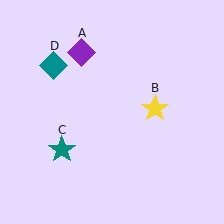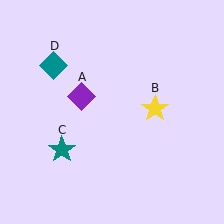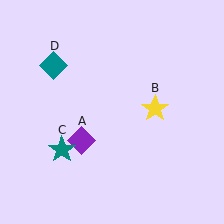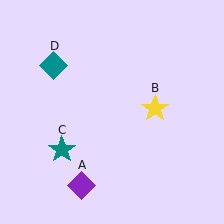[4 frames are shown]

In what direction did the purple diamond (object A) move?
The purple diamond (object A) moved down.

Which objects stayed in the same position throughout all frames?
Yellow star (object B) and teal star (object C) and teal diamond (object D) remained stationary.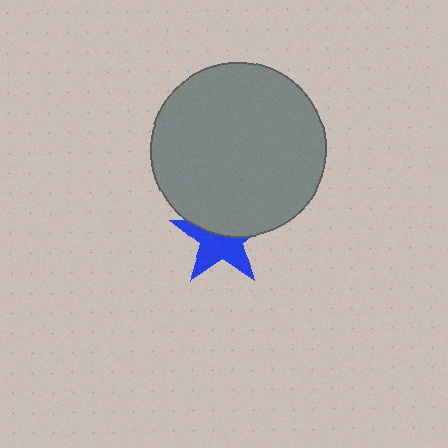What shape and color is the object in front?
The object in front is a gray circle.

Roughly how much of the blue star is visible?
About half of it is visible (roughly 55%).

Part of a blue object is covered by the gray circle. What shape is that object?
It is a star.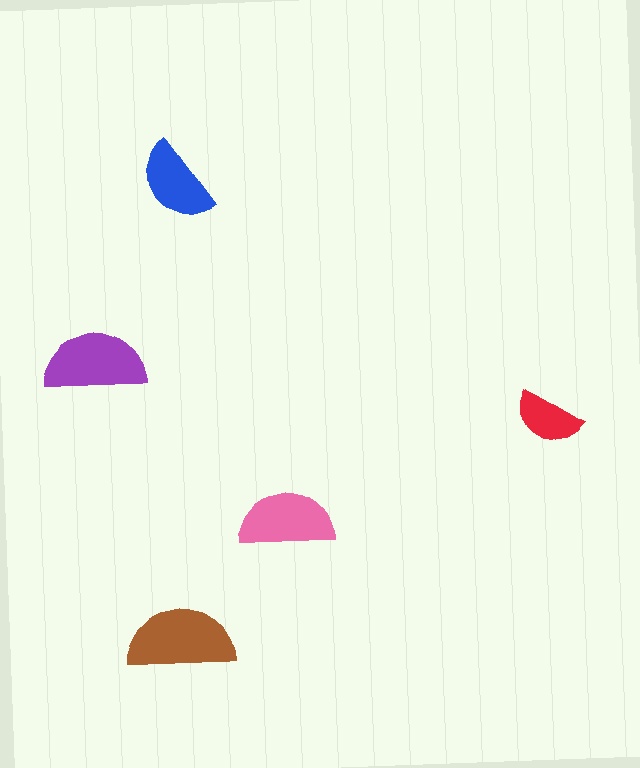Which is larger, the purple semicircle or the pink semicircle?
The purple one.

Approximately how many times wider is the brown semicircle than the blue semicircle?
About 1.5 times wider.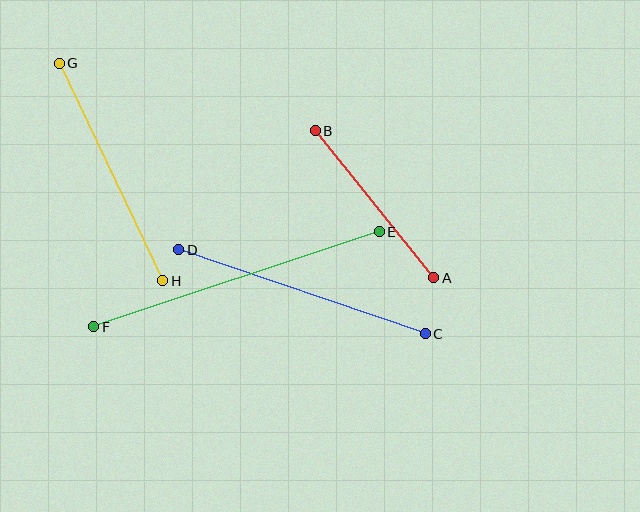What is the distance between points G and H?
The distance is approximately 241 pixels.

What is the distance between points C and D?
The distance is approximately 260 pixels.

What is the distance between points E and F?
The distance is approximately 301 pixels.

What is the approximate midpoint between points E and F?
The midpoint is at approximately (236, 279) pixels.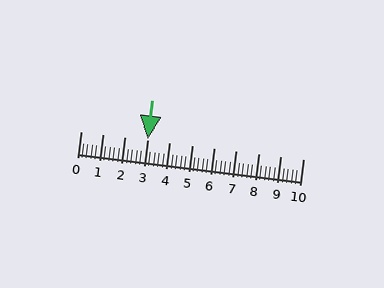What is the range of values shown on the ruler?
The ruler shows values from 0 to 10.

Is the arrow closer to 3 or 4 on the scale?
The arrow is closer to 3.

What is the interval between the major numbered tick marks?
The major tick marks are spaced 1 units apart.